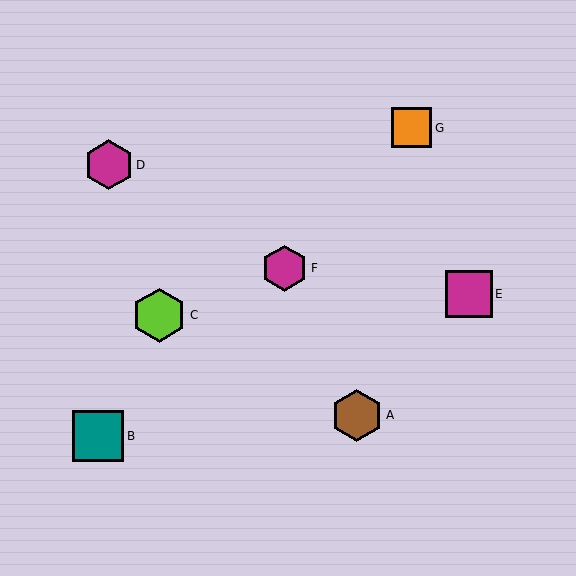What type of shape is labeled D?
Shape D is a magenta hexagon.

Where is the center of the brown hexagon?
The center of the brown hexagon is at (357, 415).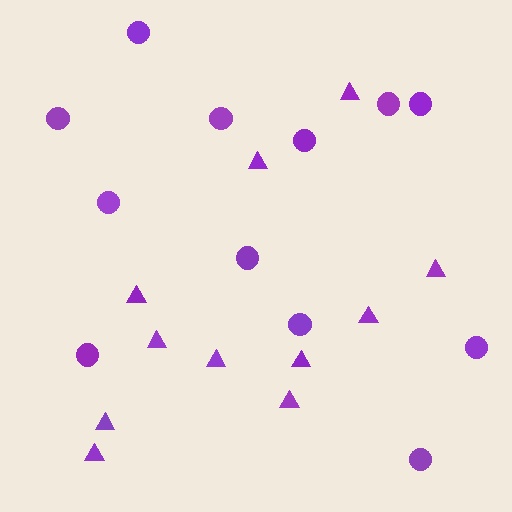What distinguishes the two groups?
There are 2 groups: one group of triangles (11) and one group of circles (12).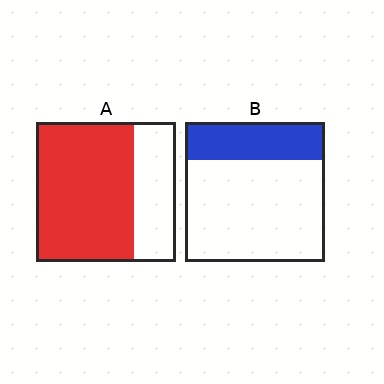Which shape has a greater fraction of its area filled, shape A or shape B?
Shape A.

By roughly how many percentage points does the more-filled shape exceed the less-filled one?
By roughly 45 percentage points (A over B).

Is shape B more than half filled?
No.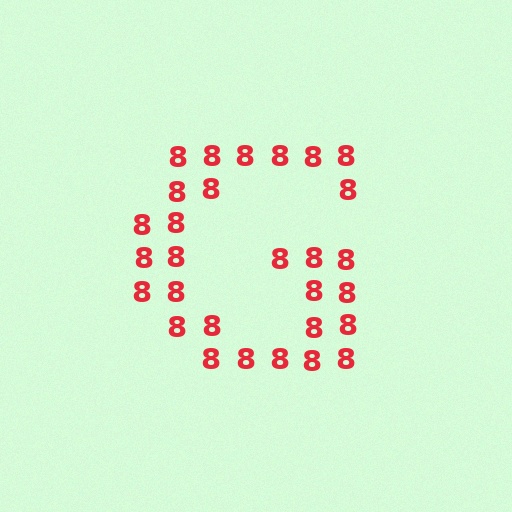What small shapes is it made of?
It is made of small digit 8's.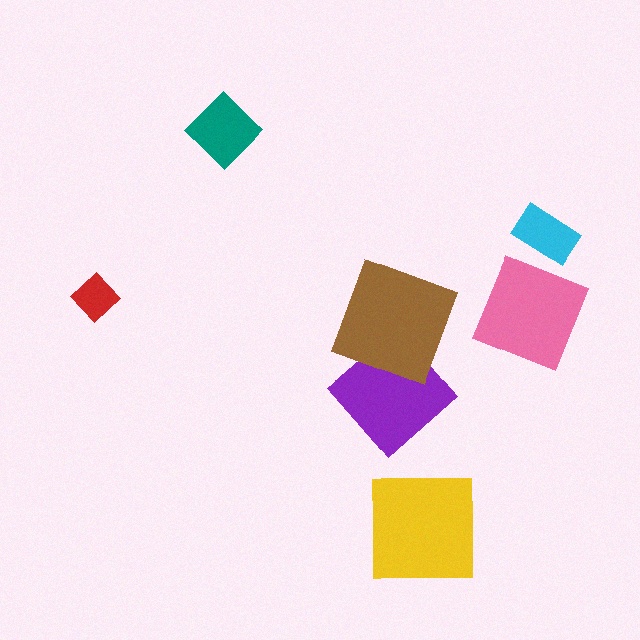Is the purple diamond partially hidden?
Yes, it is partially covered by another shape.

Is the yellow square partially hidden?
No, no other shape covers it.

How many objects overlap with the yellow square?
0 objects overlap with the yellow square.